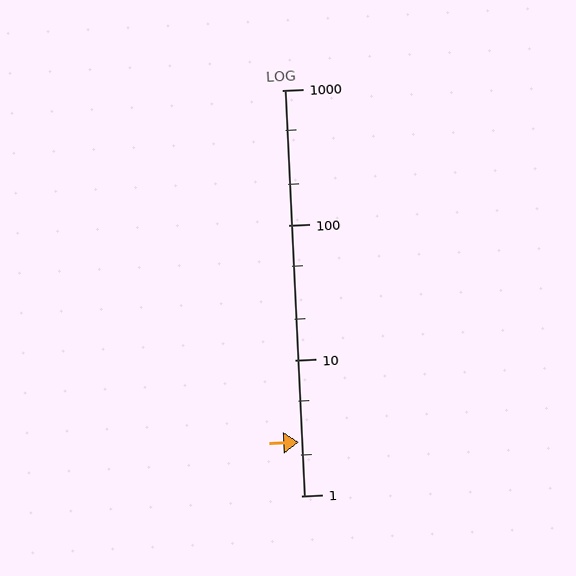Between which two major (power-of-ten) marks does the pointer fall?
The pointer is between 1 and 10.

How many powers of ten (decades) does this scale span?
The scale spans 3 decades, from 1 to 1000.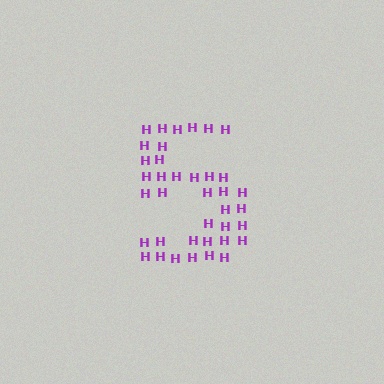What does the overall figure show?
The overall figure shows the digit 5.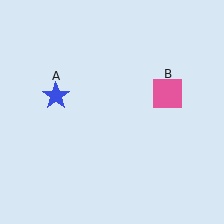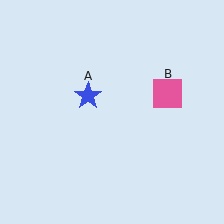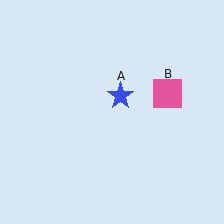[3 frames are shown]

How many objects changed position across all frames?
1 object changed position: blue star (object A).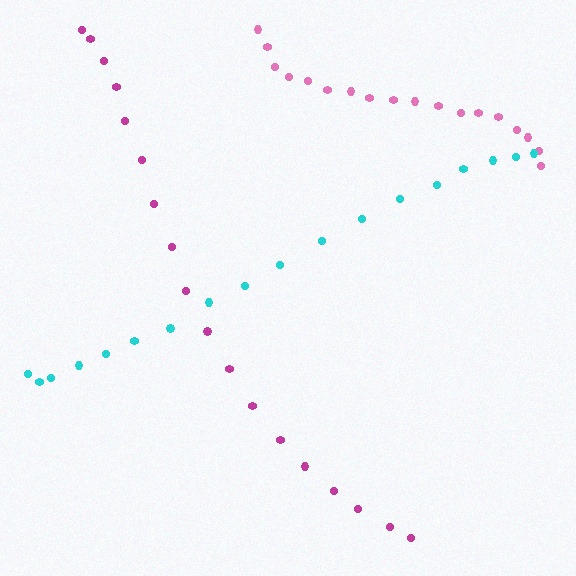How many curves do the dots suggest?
There are 3 distinct paths.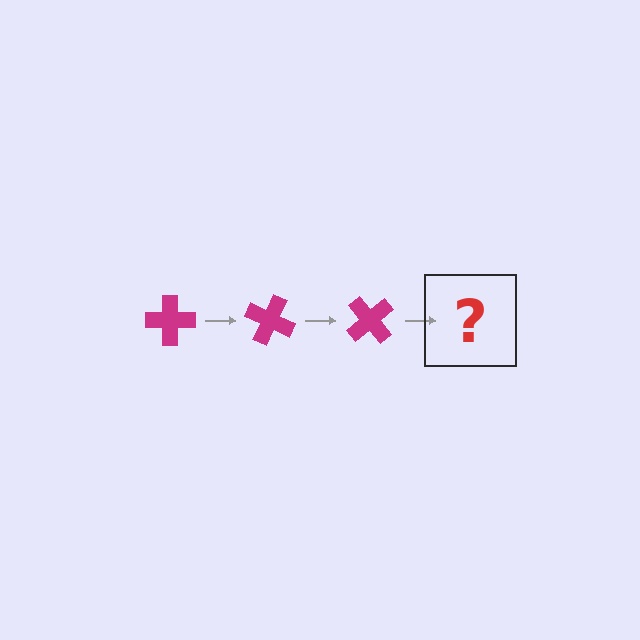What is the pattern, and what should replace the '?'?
The pattern is that the cross rotates 25 degrees each step. The '?' should be a magenta cross rotated 75 degrees.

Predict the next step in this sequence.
The next step is a magenta cross rotated 75 degrees.